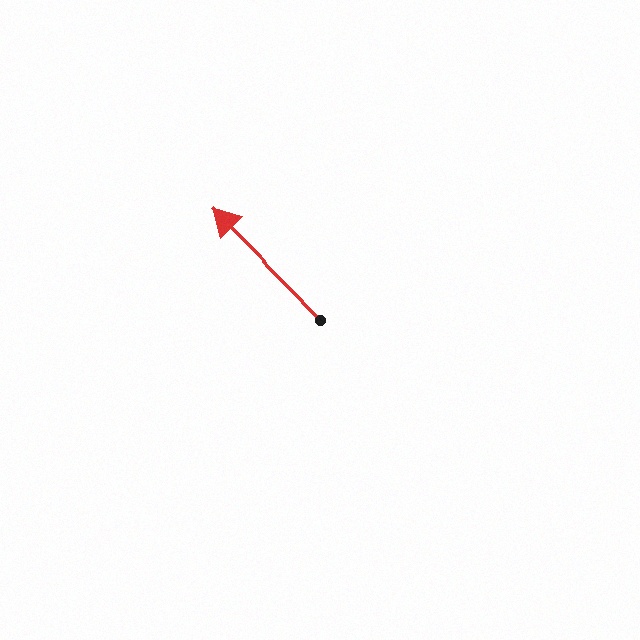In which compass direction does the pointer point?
Northwest.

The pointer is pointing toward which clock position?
Roughly 11 o'clock.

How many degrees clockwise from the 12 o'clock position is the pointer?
Approximately 316 degrees.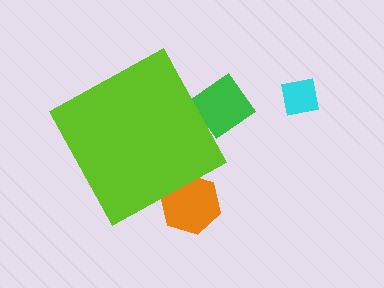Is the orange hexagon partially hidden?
Yes, the orange hexagon is partially hidden behind the lime diamond.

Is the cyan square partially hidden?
No, the cyan square is fully visible.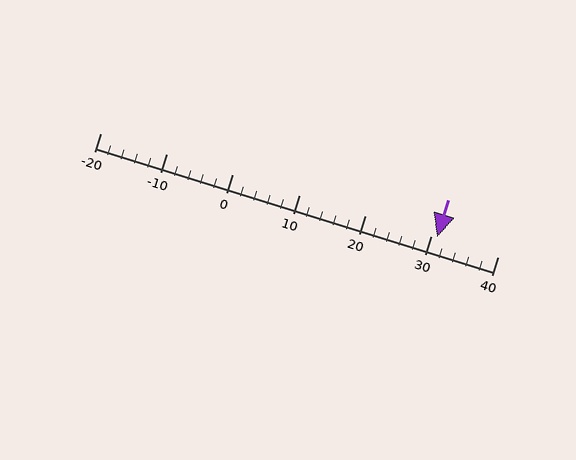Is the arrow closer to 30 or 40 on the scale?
The arrow is closer to 30.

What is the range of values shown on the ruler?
The ruler shows values from -20 to 40.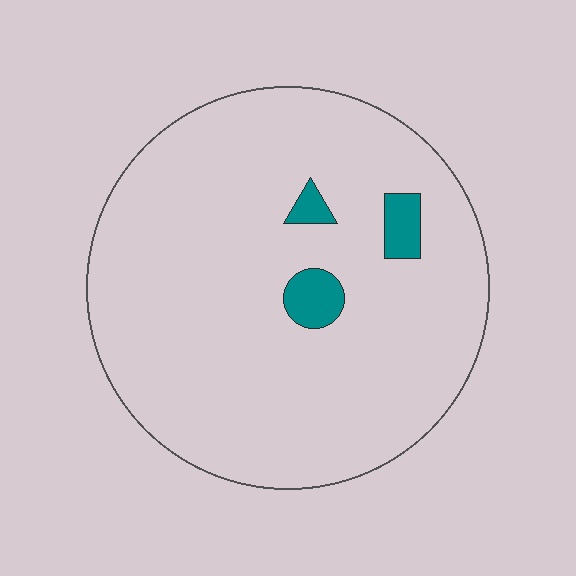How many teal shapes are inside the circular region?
3.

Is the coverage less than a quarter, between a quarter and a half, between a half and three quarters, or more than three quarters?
Less than a quarter.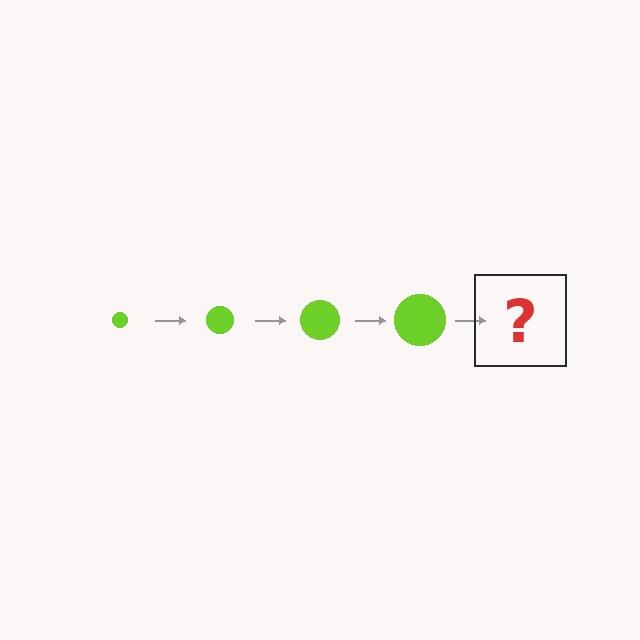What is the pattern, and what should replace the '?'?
The pattern is that the circle gets progressively larger each step. The '?' should be a lime circle, larger than the previous one.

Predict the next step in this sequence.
The next step is a lime circle, larger than the previous one.